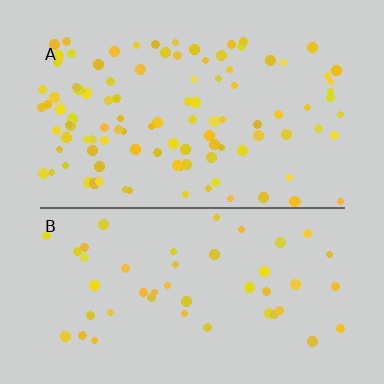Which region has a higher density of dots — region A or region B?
A (the top).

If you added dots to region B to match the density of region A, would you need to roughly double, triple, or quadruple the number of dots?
Approximately double.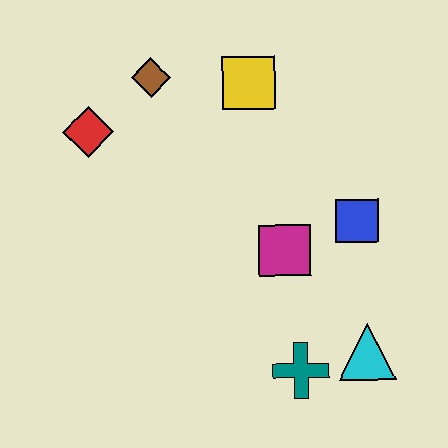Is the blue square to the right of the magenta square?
Yes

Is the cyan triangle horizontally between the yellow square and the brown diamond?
No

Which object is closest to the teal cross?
The cyan triangle is closest to the teal cross.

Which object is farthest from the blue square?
The red diamond is farthest from the blue square.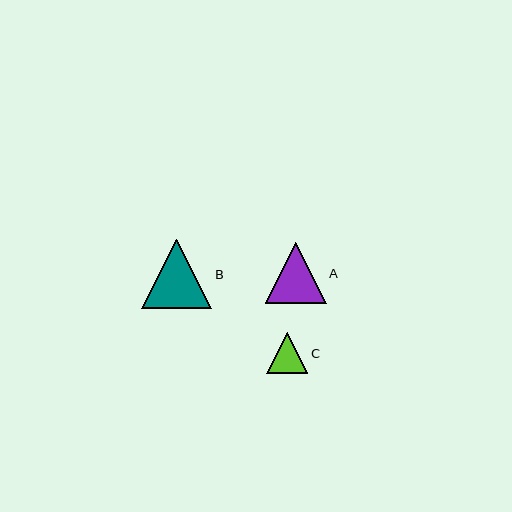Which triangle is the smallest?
Triangle C is the smallest with a size of approximately 41 pixels.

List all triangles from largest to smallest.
From largest to smallest: B, A, C.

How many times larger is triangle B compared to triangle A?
Triangle B is approximately 1.2 times the size of triangle A.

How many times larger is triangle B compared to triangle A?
Triangle B is approximately 1.2 times the size of triangle A.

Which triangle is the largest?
Triangle B is the largest with a size of approximately 70 pixels.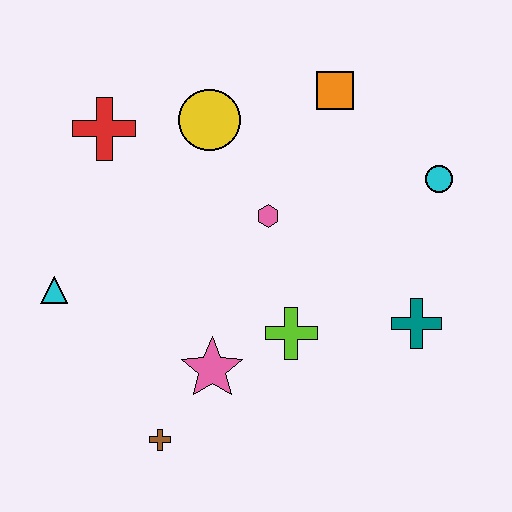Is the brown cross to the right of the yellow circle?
No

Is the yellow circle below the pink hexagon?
No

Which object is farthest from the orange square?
The brown cross is farthest from the orange square.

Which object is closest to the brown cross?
The pink star is closest to the brown cross.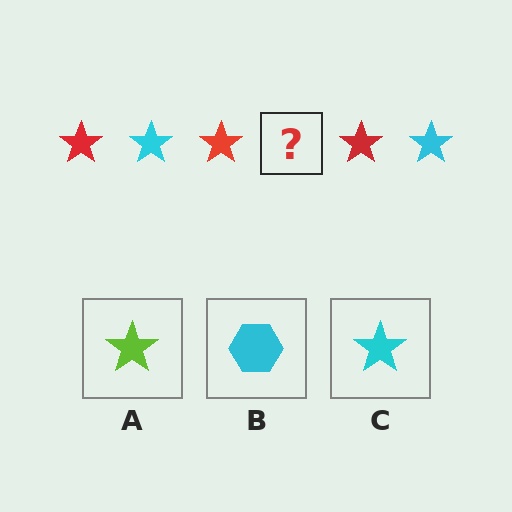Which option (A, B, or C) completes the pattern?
C.